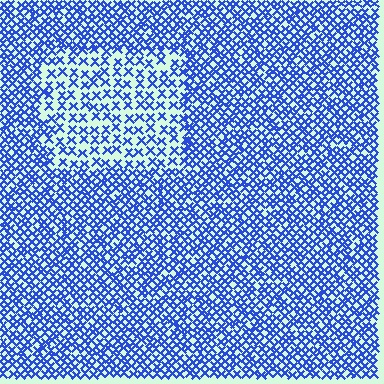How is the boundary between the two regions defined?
The boundary is defined by a change in element density (approximately 1.9x ratio). All elements are the same color, size, and shape.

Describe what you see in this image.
The image contains small blue elements arranged at two different densities. A rectangle-shaped region is visible where the elements are less densely packed than the surrounding area.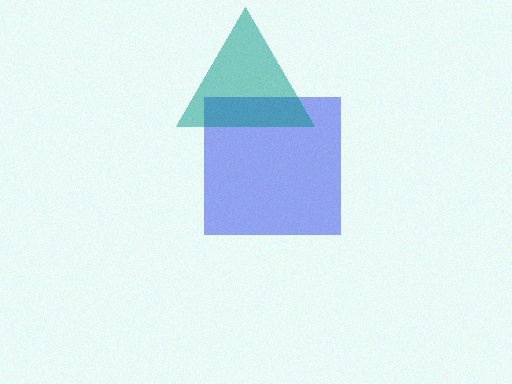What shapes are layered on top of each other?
The layered shapes are: a blue square, a teal triangle.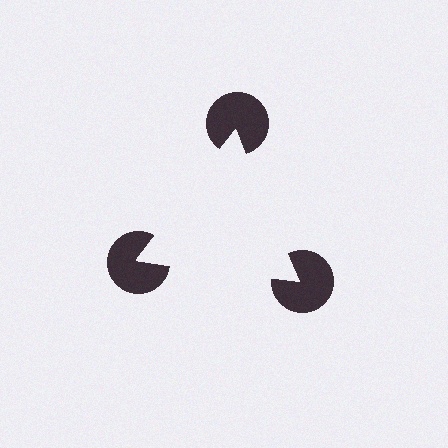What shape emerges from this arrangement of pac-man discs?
An illusory triangle — its edges are inferred from the aligned wedge cuts in the pac-man discs, not physically drawn.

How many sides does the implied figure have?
3 sides.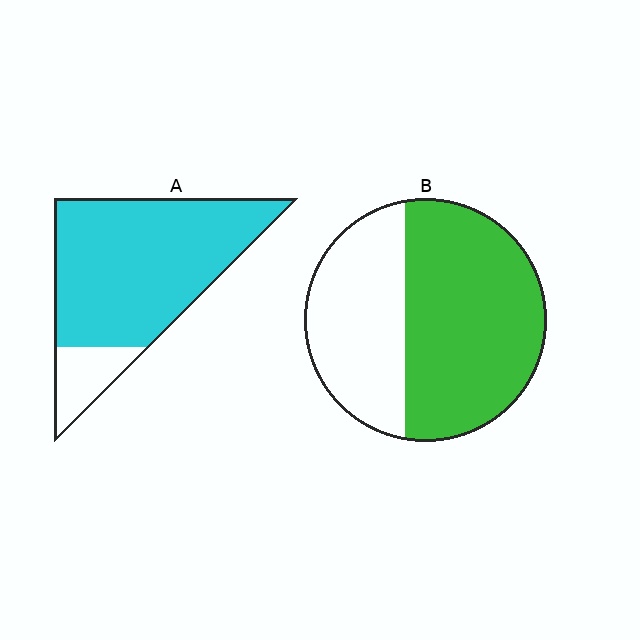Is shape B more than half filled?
Yes.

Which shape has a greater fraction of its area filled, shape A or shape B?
Shape A.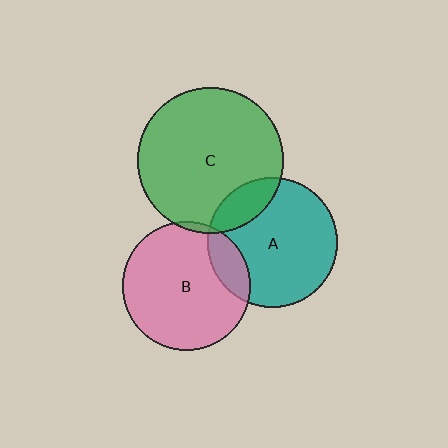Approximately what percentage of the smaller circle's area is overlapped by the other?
Approximately 15%.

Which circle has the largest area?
Circle C (green).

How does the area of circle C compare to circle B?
Approximately 1.3 times.